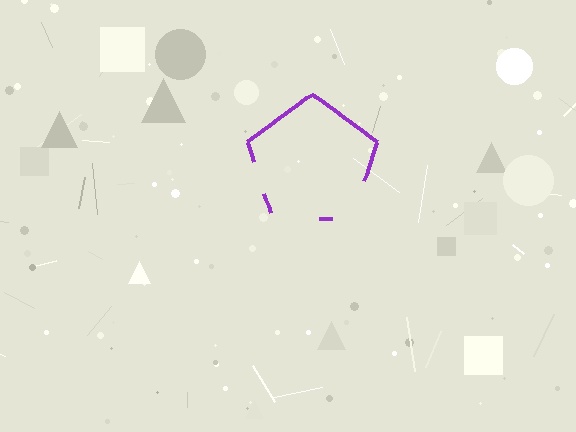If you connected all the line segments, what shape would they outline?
They would outline a pentagon.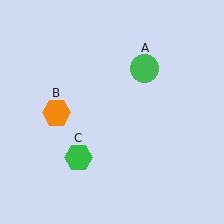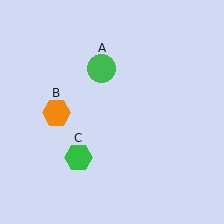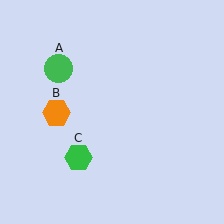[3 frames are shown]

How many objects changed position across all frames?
1 object changed position: green circle (object A).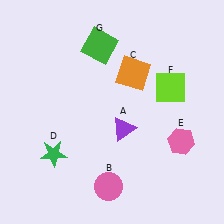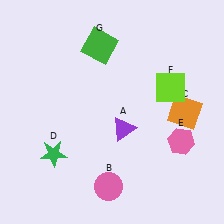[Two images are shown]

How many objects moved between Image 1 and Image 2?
1 object moved between the two images.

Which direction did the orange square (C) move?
The orange square (C) moved right.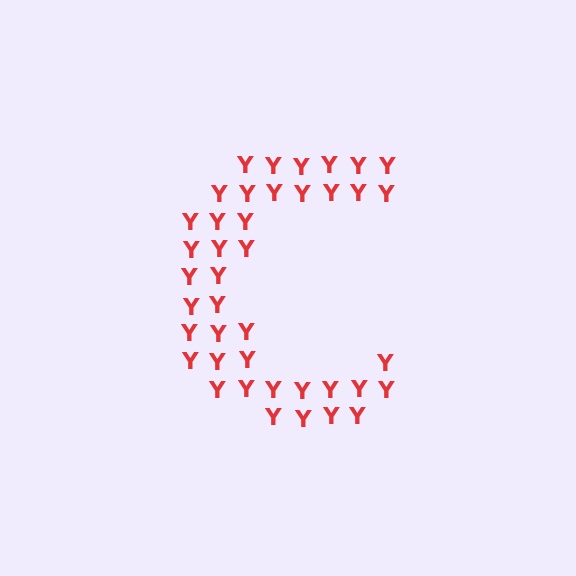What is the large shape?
The large shape is the letter C.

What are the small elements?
The small elements are letter Y's.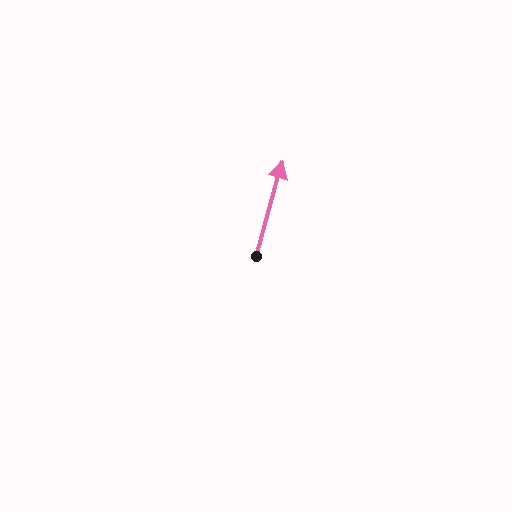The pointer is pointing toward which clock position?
Roughly 1 o'clock.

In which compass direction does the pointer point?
North.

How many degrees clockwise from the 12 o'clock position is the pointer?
Approximately 15 degrees.